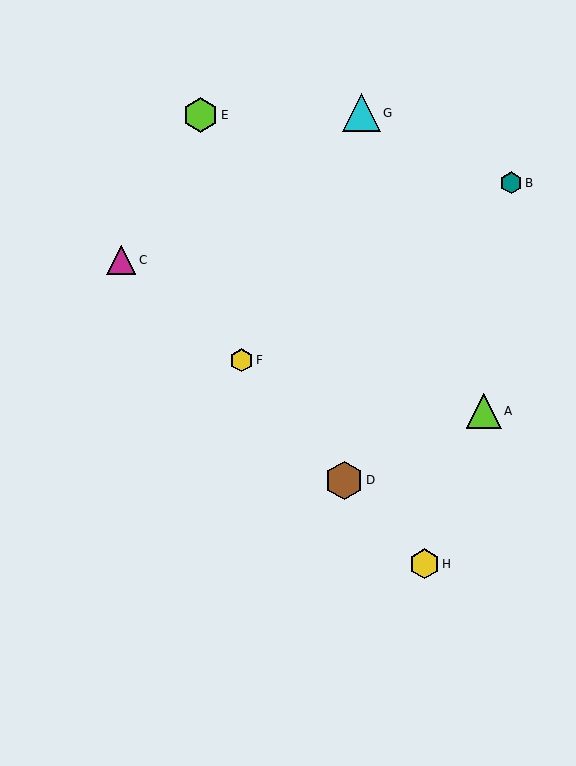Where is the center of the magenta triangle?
The center of the magenta triangle is at (121, 260).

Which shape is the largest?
The brown hexagon (labeled D) is the largest.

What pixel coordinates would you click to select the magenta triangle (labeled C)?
Click at (121, 260) to select the magenta triangle C.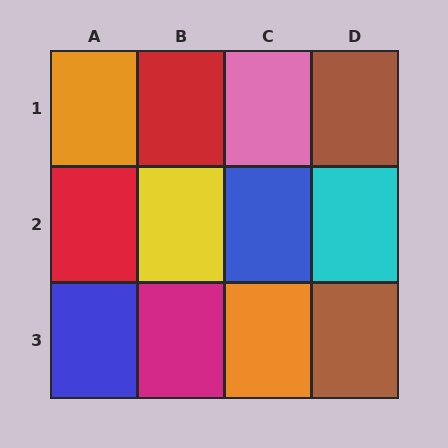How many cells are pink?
1 cell is pink.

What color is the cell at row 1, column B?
Red.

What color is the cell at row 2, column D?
Cyan.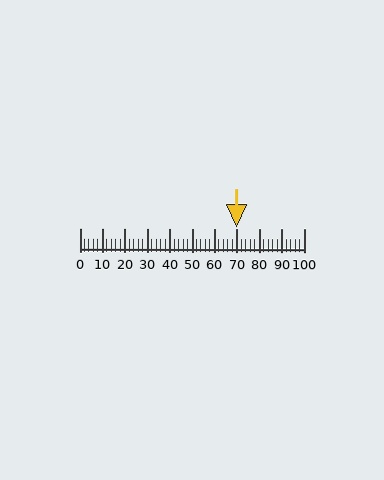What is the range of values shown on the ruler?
The ruler shows values from 0 to 100.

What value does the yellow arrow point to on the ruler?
The yellow arrow points to approximately 70.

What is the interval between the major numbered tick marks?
The major tick marks are spaced 10 units apart.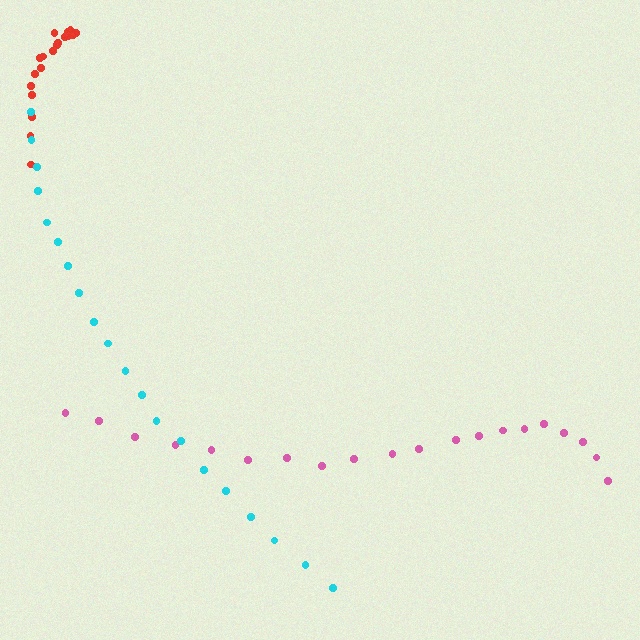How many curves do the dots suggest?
There are 3 distinct paths.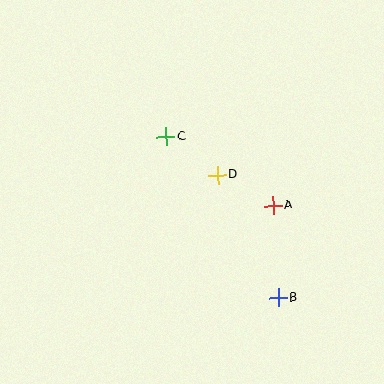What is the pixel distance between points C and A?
The distance between C and A is 127 pixels.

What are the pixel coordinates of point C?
Point C is at (166, 137).